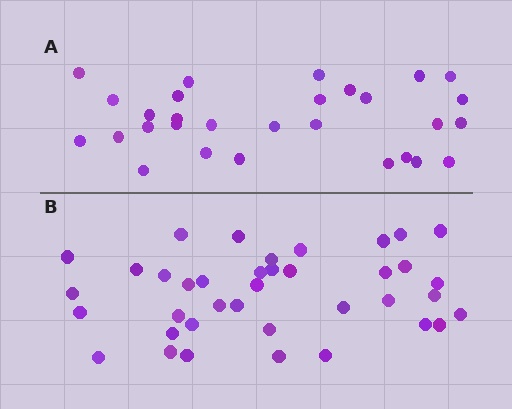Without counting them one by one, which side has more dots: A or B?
Region B (the bottom region) has more dots.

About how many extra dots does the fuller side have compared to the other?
Region B has roughly 8 or so more dots than region A.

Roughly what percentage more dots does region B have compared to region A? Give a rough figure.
About 30% more.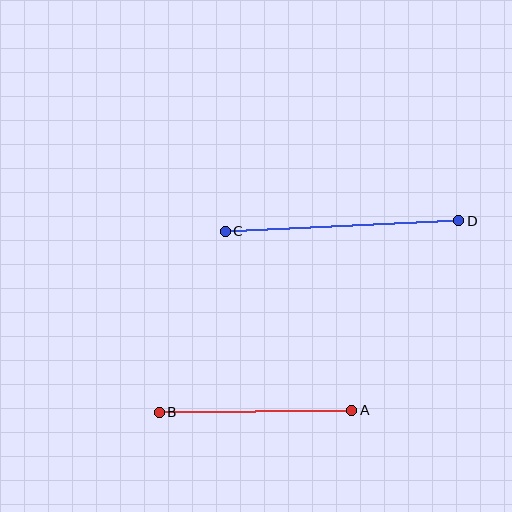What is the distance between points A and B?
The distance is approximately 193 pixels.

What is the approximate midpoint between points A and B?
The midpoint is at approximately (255, 411) pixels.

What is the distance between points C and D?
The distance is approximately 233 pixels.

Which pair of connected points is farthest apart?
Points C and D are farthest apart.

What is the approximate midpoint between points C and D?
The midpoint is at approximately (342, 226) pixels.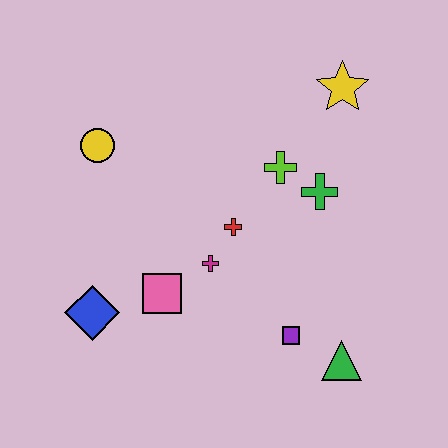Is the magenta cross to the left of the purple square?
Yes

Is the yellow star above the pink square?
Yes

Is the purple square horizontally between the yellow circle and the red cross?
No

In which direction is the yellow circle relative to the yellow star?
The yellow circle is to the left of the yellow star.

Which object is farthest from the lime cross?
The blue diamond is farthest from the lime cross.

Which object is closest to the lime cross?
The green cross is closest to the lime cross.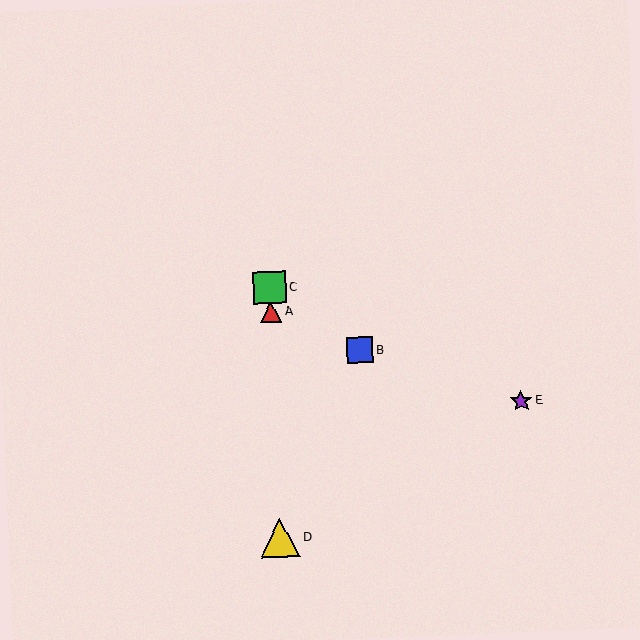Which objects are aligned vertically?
Objects A, C, D are aligned vertically.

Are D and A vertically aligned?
Yes, both are at x≈280.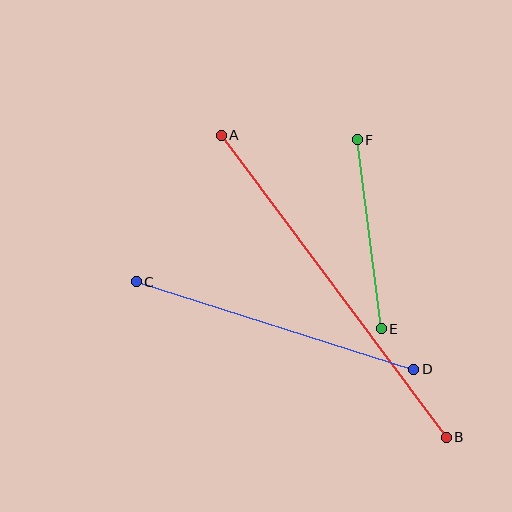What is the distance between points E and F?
The distance is approximately 190 pixels.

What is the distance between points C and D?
The distance is approximately 291 pixels.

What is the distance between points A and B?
The distance is approximately 376 pixels.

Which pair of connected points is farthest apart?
Points A and B are farthest apart.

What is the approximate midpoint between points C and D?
The midpoint is at approximately (275, 325) pixels.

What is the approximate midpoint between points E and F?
The midpoint is at approximately (369, 234) pixels.